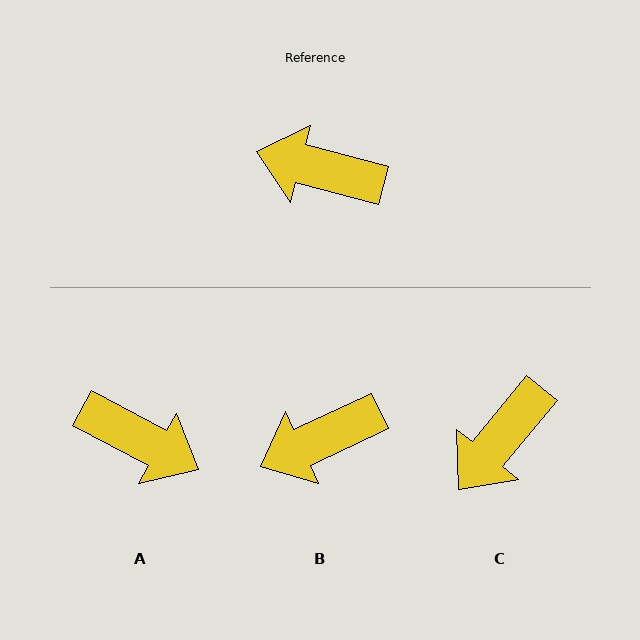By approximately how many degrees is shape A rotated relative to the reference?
Approximately 167 degrees counter-clockwise.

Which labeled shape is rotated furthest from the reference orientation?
A, about 167 degrees away.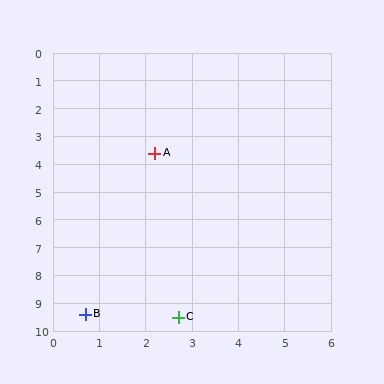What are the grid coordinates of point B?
Point B is at approximately (0.7, 9.4).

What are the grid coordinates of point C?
Point C is at approximately (2.7, 9.5).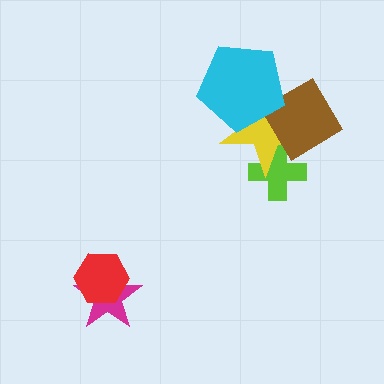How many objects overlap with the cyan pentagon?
2 objects overlap with the cyan pentagon.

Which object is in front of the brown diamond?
The cyan pentagon is in front of the brown diamond.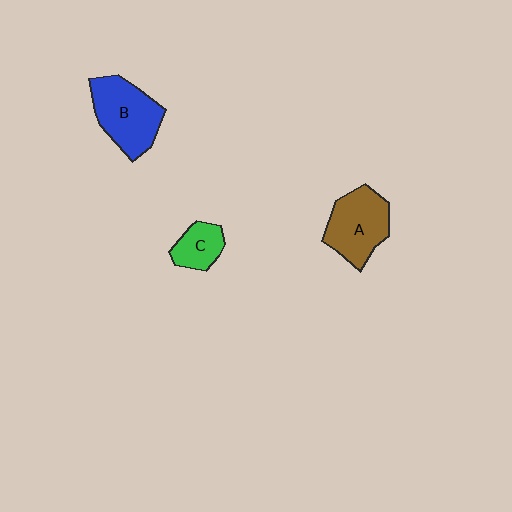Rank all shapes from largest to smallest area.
From largest to smallest: B (blue), A (brown), C (green).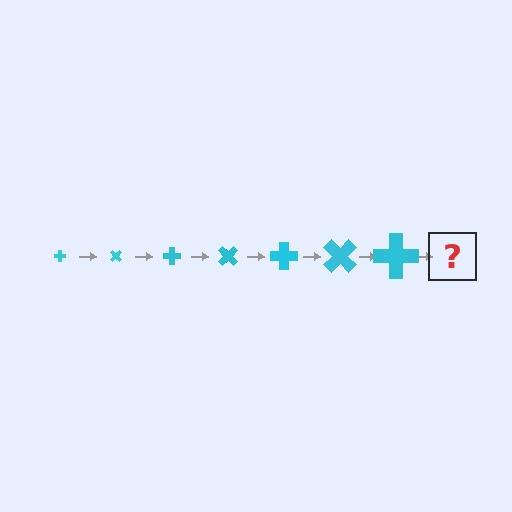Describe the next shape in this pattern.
It should be a cross, larger than the previous one and rotated 315 degrees from the start.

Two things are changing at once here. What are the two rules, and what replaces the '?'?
The two rules are that the cross grows larger each step and it rotates 45 degrees each step. The '?' should be a cross, larger than the previous one and rotated 315 degrees from the start.